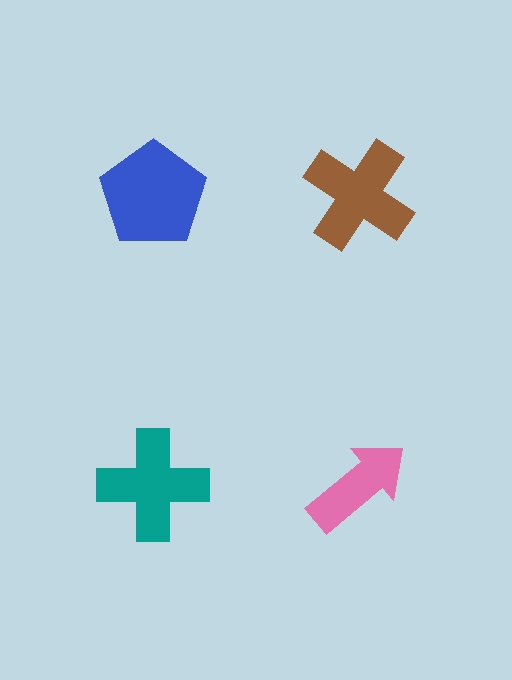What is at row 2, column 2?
A pink arrow.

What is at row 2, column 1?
A teal cross.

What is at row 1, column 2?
A brown cross.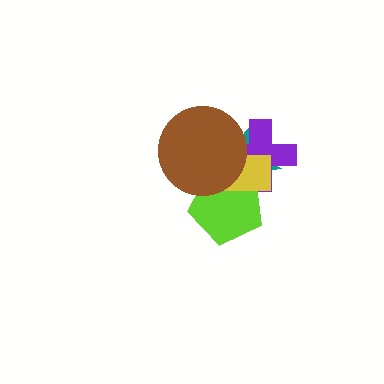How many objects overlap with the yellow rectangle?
4 objects overlap with the yellow rectangle.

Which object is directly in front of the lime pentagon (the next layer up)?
The yellow rectangle is directly in front of the lime pentagon.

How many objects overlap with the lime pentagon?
4 objects overlap with the lime pentagon.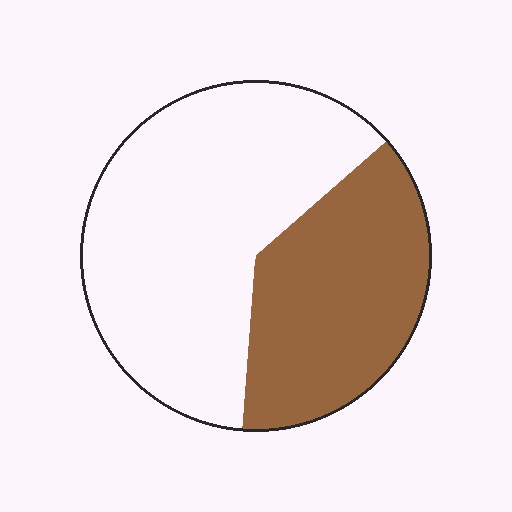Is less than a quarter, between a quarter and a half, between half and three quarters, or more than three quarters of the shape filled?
Between a quarter and a half.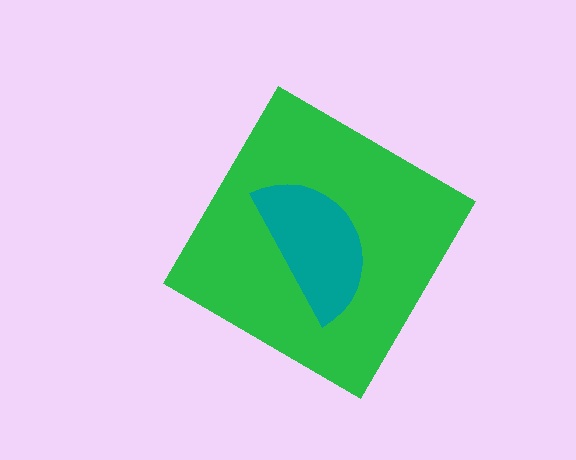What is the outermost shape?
The green diamond.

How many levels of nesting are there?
2.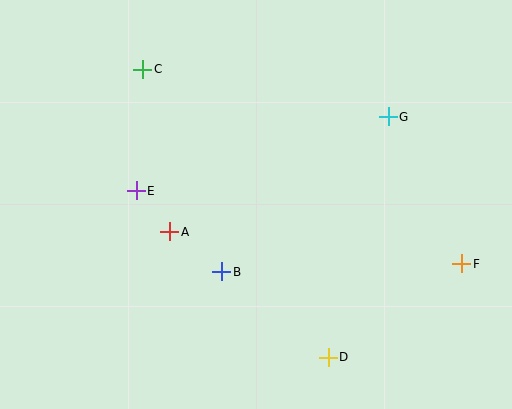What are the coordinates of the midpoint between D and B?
The midpoint between D and B is at (275, 315).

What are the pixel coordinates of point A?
Point A is at (170, 232).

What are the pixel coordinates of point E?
Point E is at (136, 191).